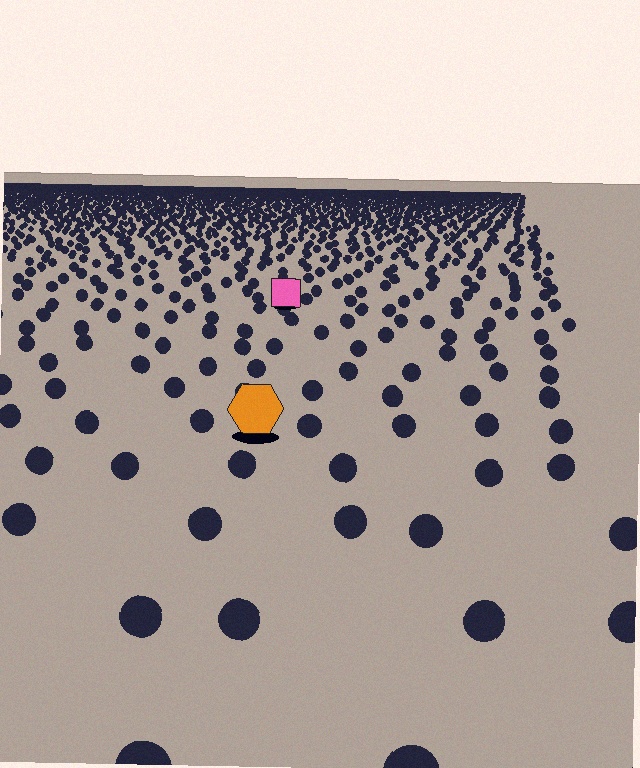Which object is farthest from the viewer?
The pink square is farthest from the viewer. It appears smaller and the ground texture around it is denser.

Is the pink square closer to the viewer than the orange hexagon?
No. The orange hexagon is closer — you can tell from the texture gradient: the ground texture is coarser near it.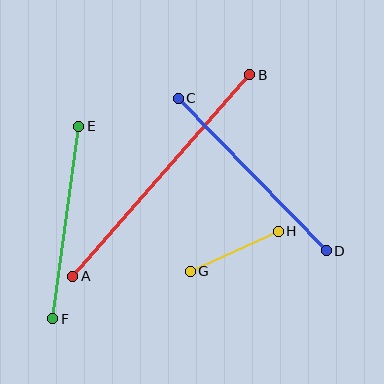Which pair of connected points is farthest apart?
Points A and B are farthest apart.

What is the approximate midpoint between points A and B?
The midpoint is at approximately (161, 176) pixels.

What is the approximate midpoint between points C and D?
The midpoint is at approximately (252, 174) pixels.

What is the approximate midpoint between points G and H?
The midpoint is at approximately (234, 251) pixels.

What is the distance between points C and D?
The distance is approximately 213 pixels.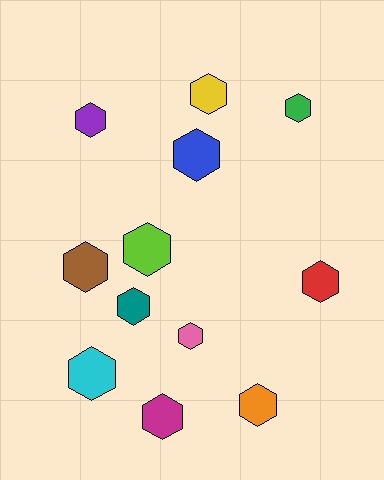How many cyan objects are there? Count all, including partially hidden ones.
There is 1 cyan object.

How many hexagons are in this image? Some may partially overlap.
There are 12 hexagons.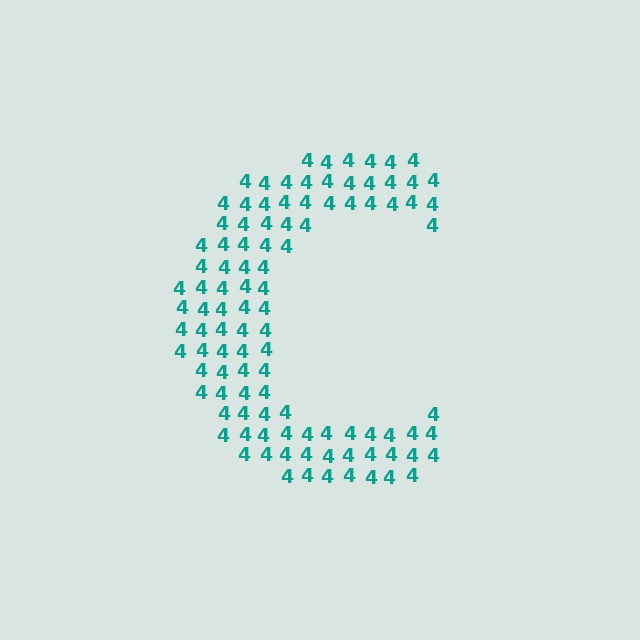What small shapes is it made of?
It is made of small digit 4's.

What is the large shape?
The large shape is the letter C.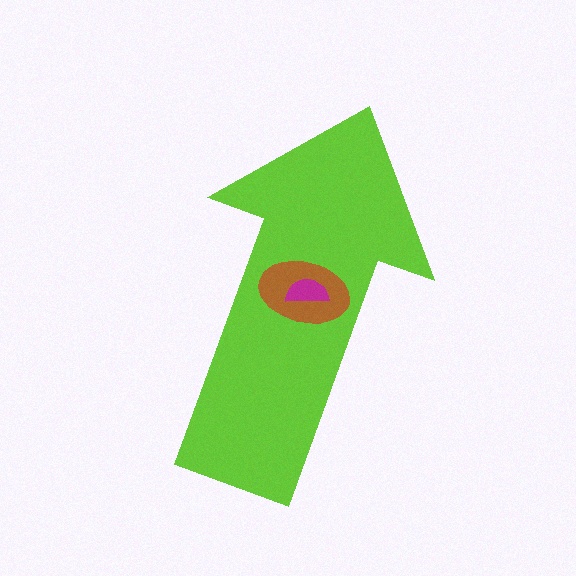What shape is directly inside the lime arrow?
The brown ellipse.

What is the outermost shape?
The lime arrow.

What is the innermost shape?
The magenta semicircle.